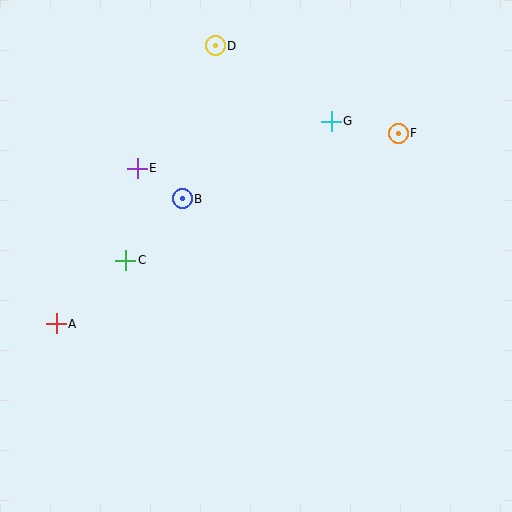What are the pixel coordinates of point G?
Point G is at (331, 121).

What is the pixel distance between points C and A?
The distance between C and A is 94 pixels.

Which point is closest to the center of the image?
Point B at (182, 199) is closest to the center.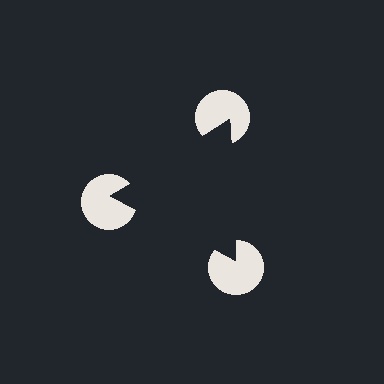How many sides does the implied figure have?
3 sides.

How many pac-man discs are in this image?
There are 3 — one at each vertex of the illusory triangle.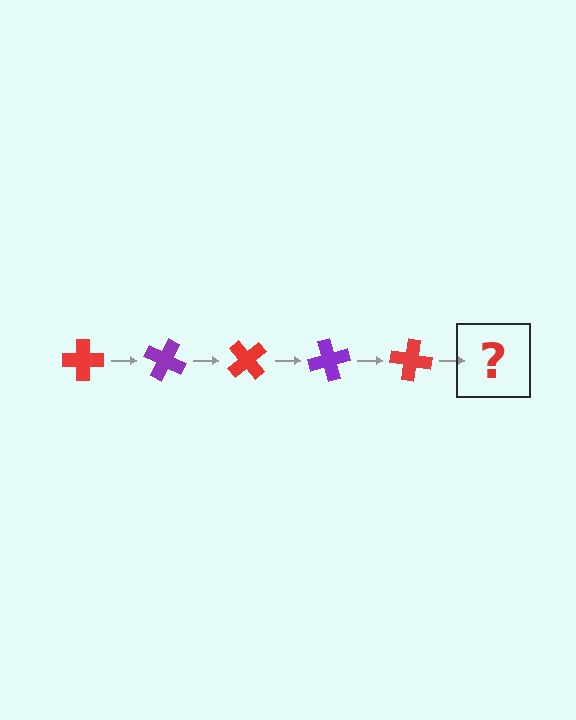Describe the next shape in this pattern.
It should be a purple cross, rotated 125 degrees from the start.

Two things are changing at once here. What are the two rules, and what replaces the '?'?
The two rules are that it rotates 25 degrees each step and the color cycles through red and purple. The '?' should be a purple cross, rotated 125 degrees from the start.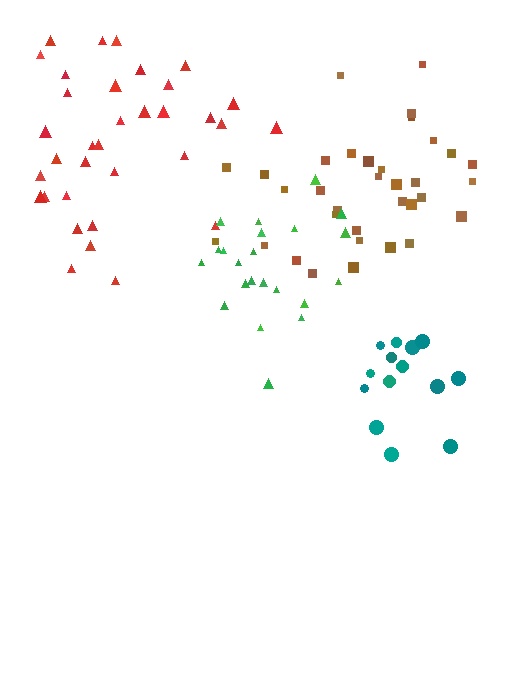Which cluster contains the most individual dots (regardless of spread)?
Red (34).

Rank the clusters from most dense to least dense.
teal, red, brown, green.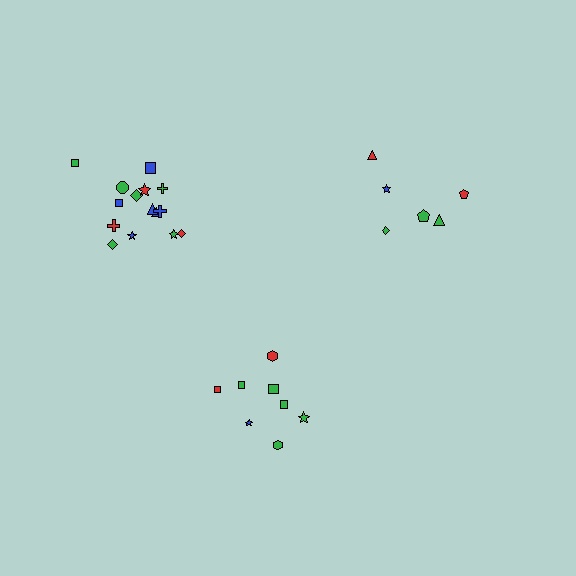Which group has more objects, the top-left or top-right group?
The top-left group.